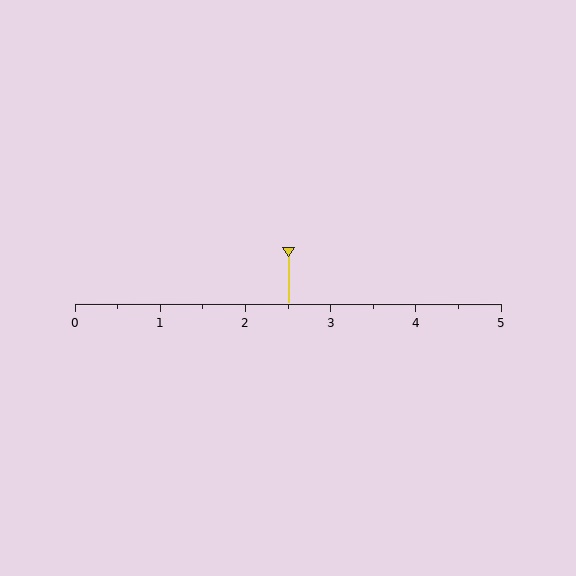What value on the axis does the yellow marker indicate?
The marker indicates approximately 2.5.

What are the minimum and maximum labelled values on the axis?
The axis runs from 0 to 5.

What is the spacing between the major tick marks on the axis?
The major ticks are spaced 1 apart.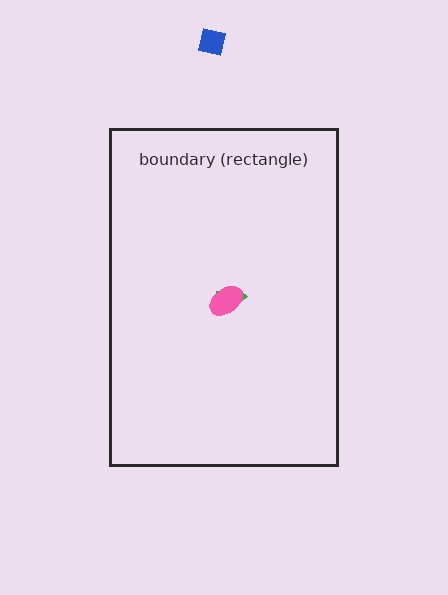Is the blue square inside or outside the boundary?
Outside.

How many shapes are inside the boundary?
2 inside, 1 outside.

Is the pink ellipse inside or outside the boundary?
Inside.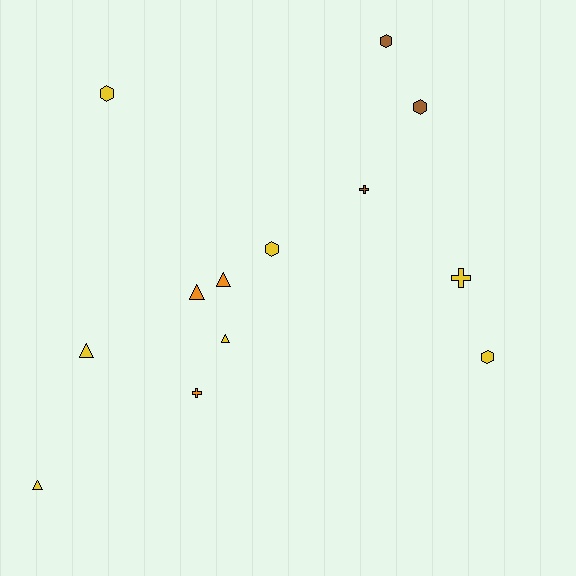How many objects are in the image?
There are 13 objects.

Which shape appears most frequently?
Triangle, with 5 objects.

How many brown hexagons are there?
There are 2 brown hexagons.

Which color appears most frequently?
Yellow, with 7 objects.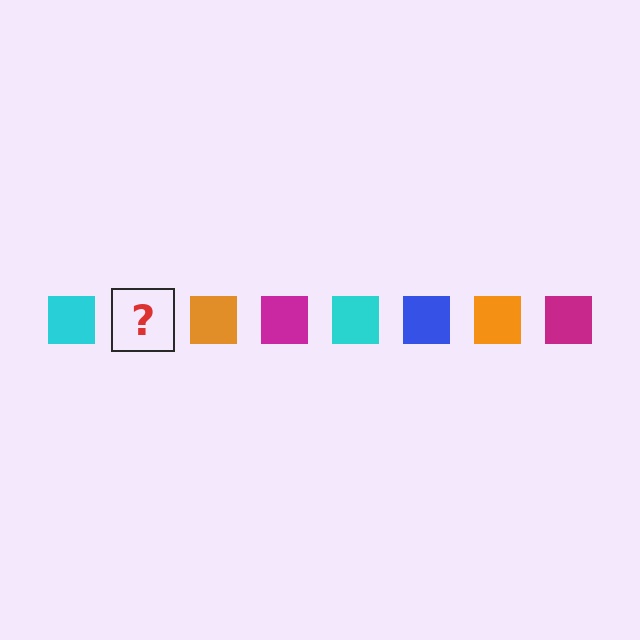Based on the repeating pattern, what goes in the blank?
The blank should be a blue square.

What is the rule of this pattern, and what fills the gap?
The rule is that the pattern cycles through cyan, blue, orange, magenta squares. The gap should be filled with a blue square.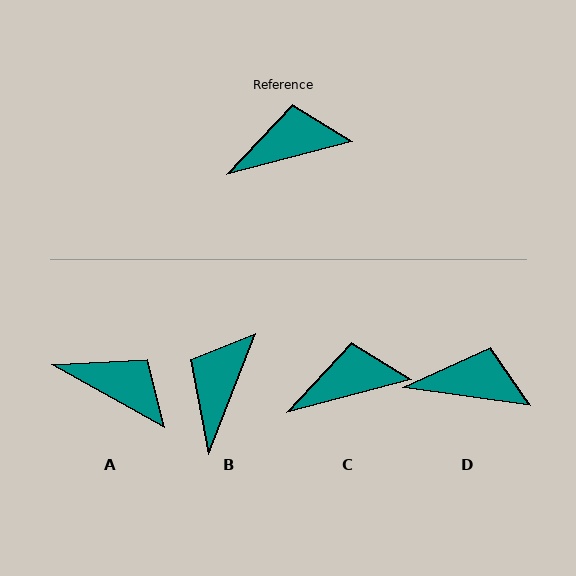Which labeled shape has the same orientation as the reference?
C.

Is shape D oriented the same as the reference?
No, it is off by about 23 degrees.